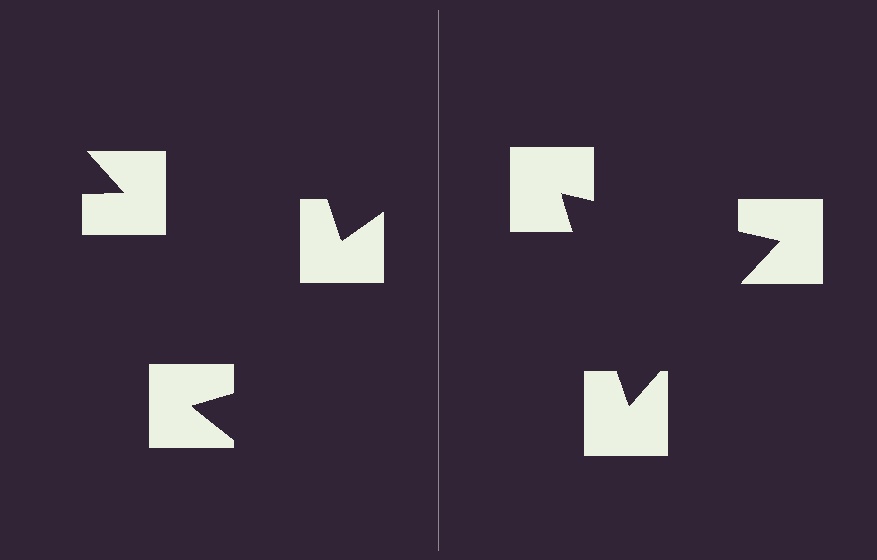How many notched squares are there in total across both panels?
6 — 3 on each side.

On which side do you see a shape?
An illusory triangle appears on the right side. On the left side the wedge cuts are rotated, so no coherent shape forms.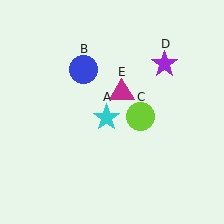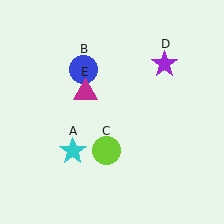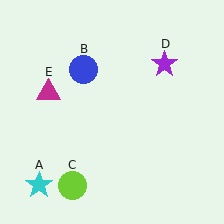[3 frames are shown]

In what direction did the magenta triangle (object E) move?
The magenta triangle (object E) moved left.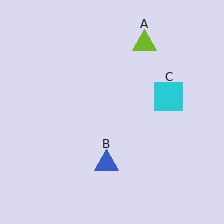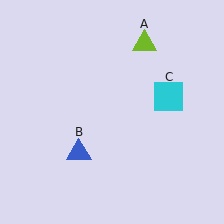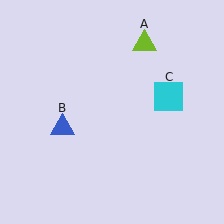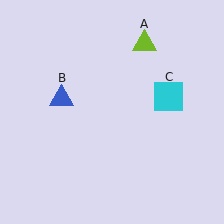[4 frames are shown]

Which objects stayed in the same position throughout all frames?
Lime triangle (object A) and cyan square (object C) remained stationary.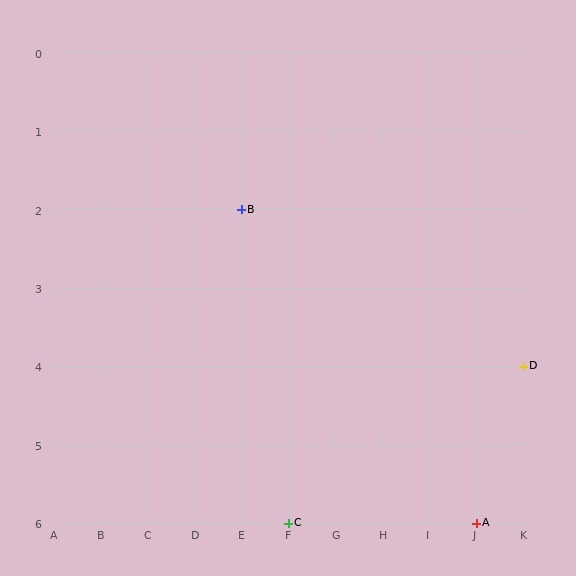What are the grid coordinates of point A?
Point A is at grid coordinates (J, 6).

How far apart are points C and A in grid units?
Points C and A are 4 columns apart.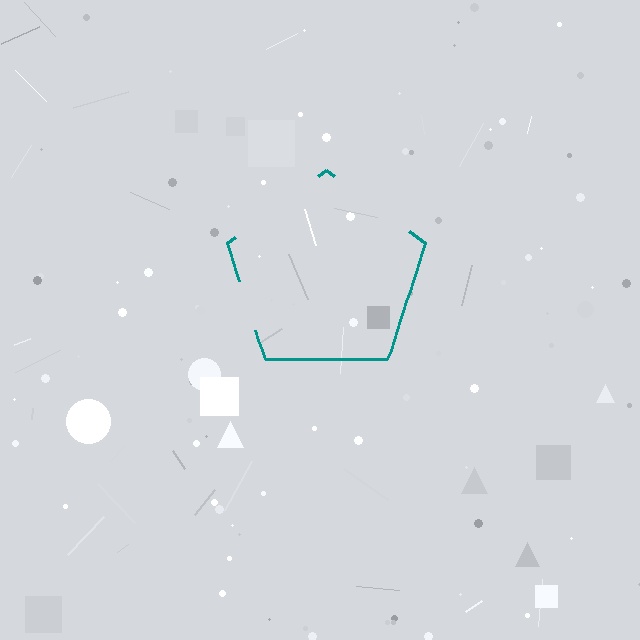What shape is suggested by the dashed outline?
The dashed outline suggests a pentagon.